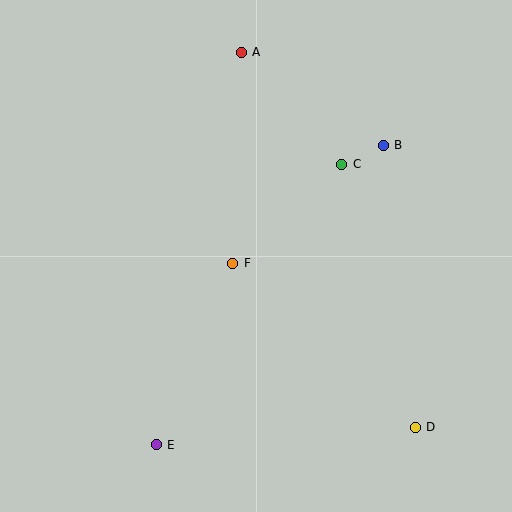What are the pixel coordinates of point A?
Point A is at (241, 52).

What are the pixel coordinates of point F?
Point F is at (233, 263).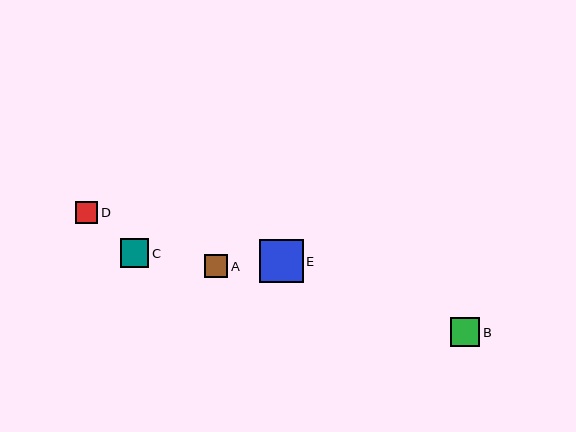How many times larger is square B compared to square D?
Square B is approximately 1.3 times the size of square D.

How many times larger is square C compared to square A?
Square C is approximately 1.2 times the size of square A.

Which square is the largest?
Square E is the largest with a size of approximately 44 pixels.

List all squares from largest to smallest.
From largest to smallest: E, B, C, A, D.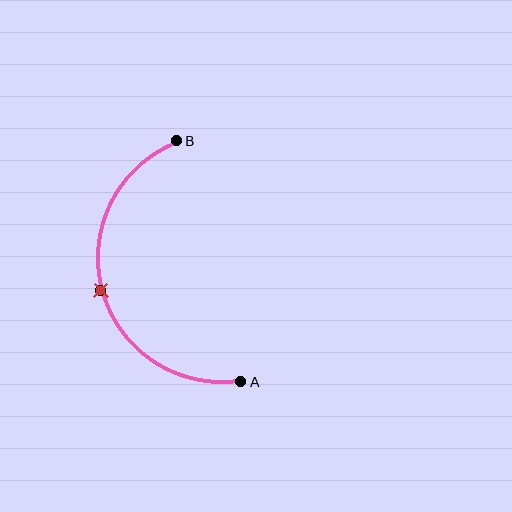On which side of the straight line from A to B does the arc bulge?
The arc bulges to the left of the straight line connecting A and B.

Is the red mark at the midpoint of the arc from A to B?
Yes. The red mark lies on the arc at equal arc-length from both A and B — it is the arc midpoint.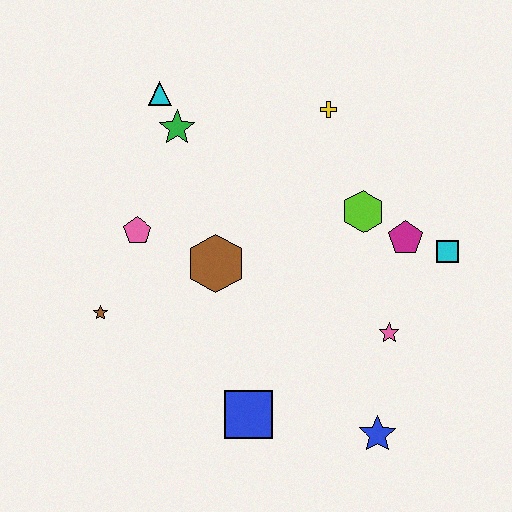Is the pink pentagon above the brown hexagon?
Yes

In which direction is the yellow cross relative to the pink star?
The yellow cross is above the pink star.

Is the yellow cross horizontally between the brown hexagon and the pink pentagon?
No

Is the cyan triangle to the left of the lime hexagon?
Yes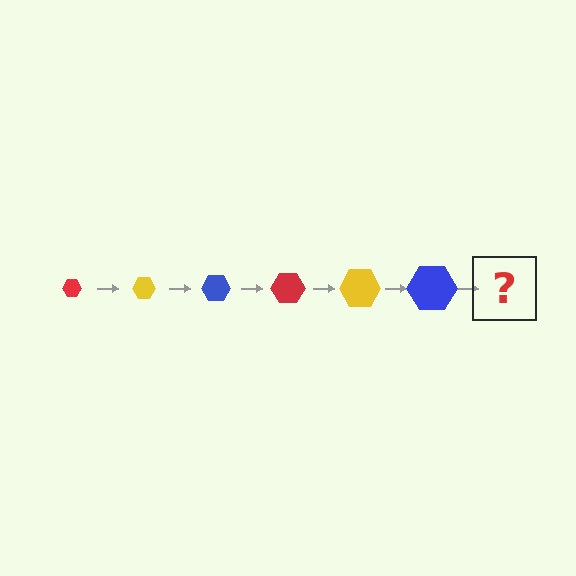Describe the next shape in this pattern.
It should be a red hexagon, larger than the previous one.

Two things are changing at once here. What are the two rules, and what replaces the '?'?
The two rules are that the hexagon grows larger each step and the color cycles through red, yellow, and blue. The '?' should be a red hexagon, larger than the previous one.